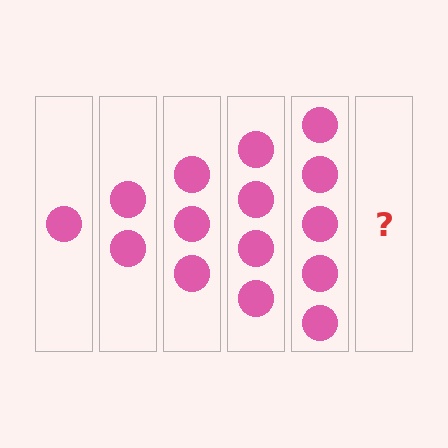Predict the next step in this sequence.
The next step is 6 circles.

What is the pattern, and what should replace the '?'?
The pattern is that each step adds one more circle. The '?' should be 6 circles.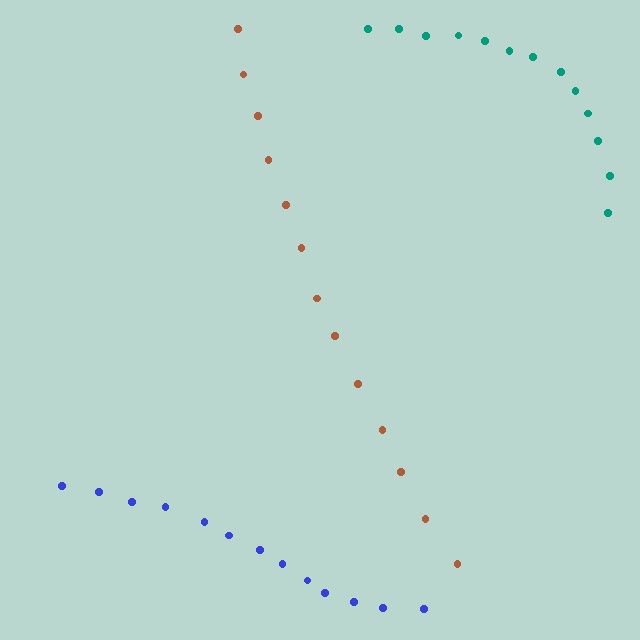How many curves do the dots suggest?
There are 3 distinct paths.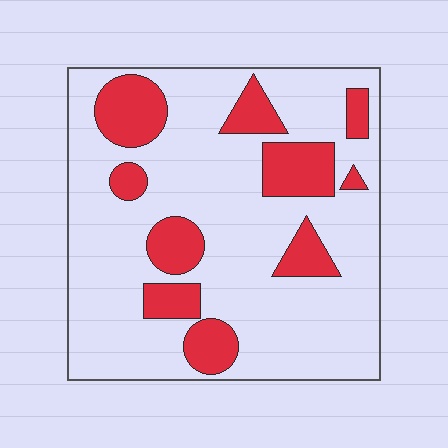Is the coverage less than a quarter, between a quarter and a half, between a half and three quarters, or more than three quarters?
Less than a quarter.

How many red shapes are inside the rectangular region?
10.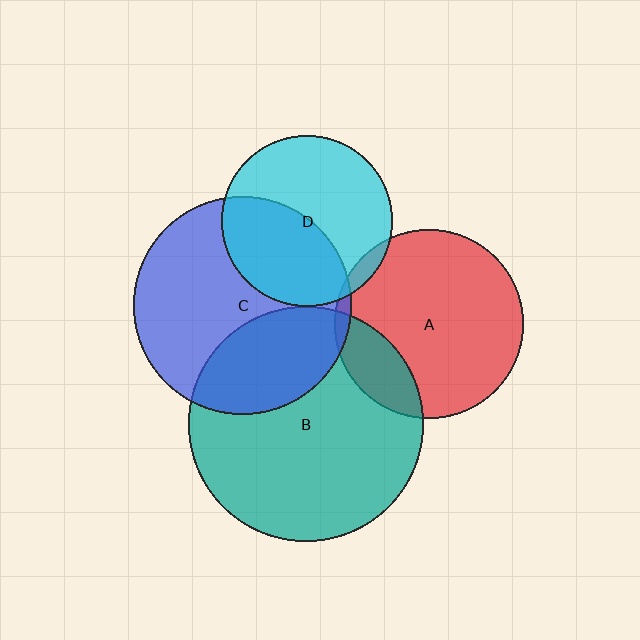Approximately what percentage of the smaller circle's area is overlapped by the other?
Approximately 5%.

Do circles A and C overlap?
Yes.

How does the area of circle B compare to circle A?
Approximately 1.5 times.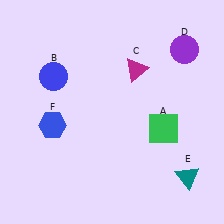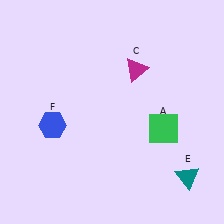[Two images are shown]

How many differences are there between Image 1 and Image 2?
There are 2 differences between the two images.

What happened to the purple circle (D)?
The purple circle (D) was removed in Image 2. It was in the top-right area of Image 1.